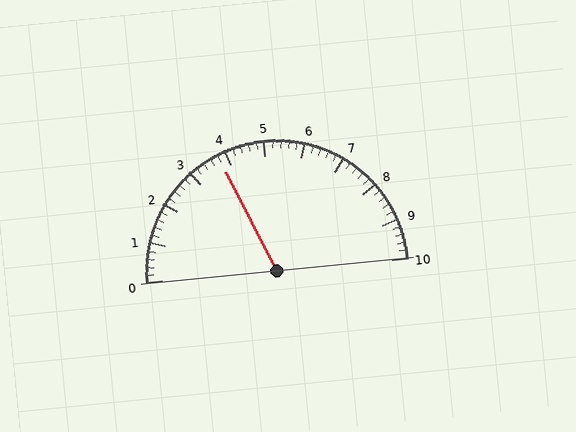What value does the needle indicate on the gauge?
The needle indicates approximately 3.8.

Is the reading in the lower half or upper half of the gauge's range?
The reading is in the lower half of the range (0 to 10).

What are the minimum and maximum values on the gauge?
The gauge ranges from 0 to 10.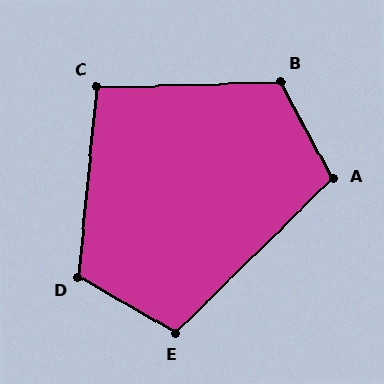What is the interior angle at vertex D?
Approximately 115 degrees (obtuse).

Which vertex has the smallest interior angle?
C, at approximately 97 degrees.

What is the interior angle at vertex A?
Approximately 106 degrees (obtuse).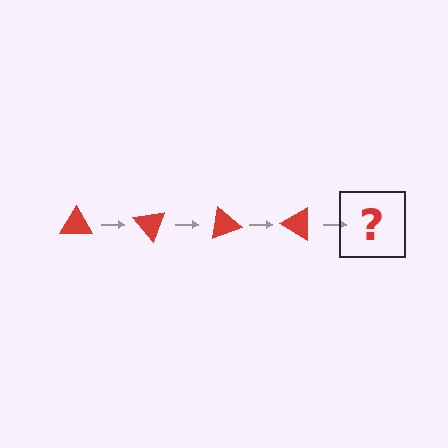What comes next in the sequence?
The next element should be a red triangle rotated 200 degrees.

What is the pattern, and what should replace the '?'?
The pattern is that the triangle rotates 50 degrees each step. The '?' should be a red triangle rotated 200 degrees.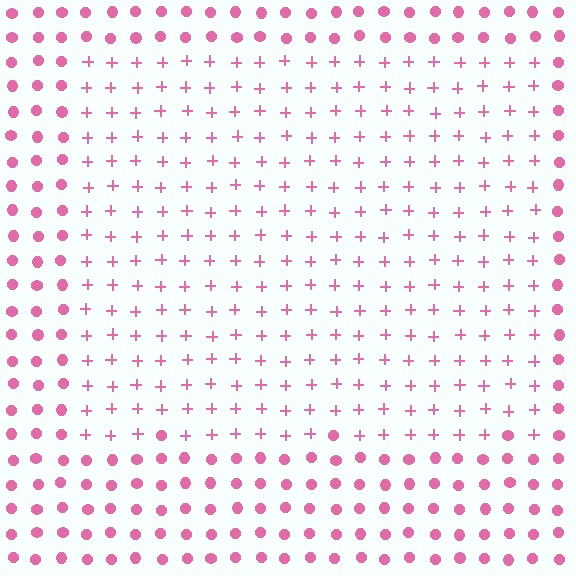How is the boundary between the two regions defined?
The boundary is defined by a change in element shape: plus signs inside vs. circles outside. All elements share the same color and spacing.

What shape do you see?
I see a rectangle.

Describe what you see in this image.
The image is filled with small pink elements arranged in a uniform grid. A rectangle-shaped region contains plus signs, while the surrounding area contains circles. The boundary is defined purely by the change in element shape.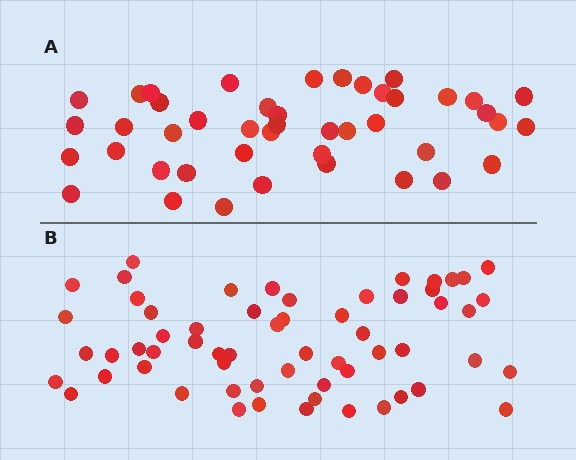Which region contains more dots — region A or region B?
Region B (the bottom region) has more dots.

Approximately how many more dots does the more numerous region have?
Region B has approximately 15 more dots than region A.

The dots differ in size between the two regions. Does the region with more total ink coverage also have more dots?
No. Region A has more total ink coverage because its dots are larger, but region B actually contains more individual dots. Total area can be misleading — the number of items is what matters here.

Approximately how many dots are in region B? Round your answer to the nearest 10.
About 60 dots.